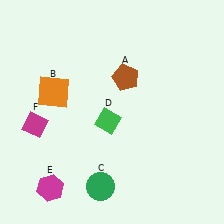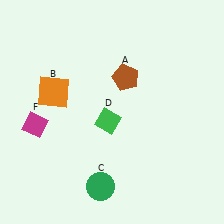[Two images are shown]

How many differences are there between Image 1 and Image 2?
There is 1 difference between the two images.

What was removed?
The magenta hexagon (E) was removed in Image 2.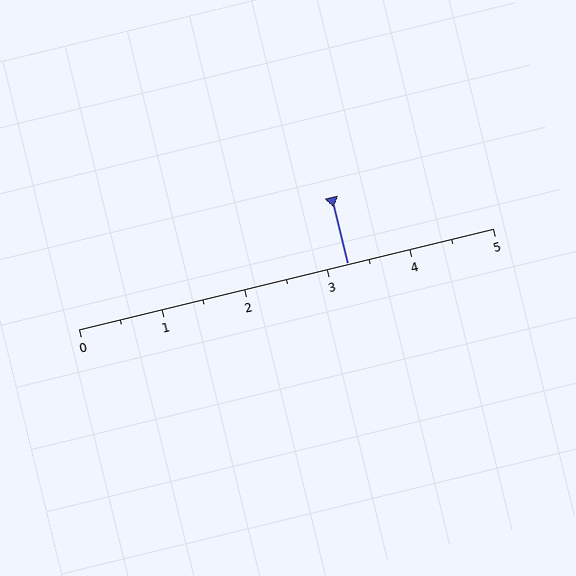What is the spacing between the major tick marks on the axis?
The major ticks are spaced 1 apart.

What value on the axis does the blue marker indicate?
The marker indicates approximately 3.2.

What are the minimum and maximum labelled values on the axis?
The axis runs from 0 to 5.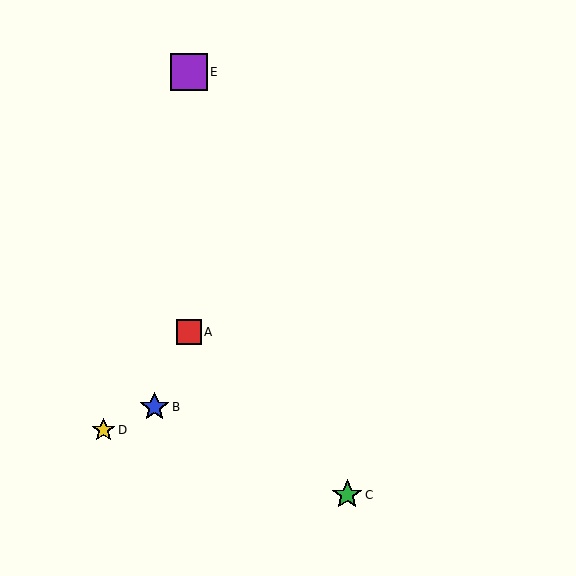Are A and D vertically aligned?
No, A is at x≈189 and D is at x≈103.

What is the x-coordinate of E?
Object E is at x≈189.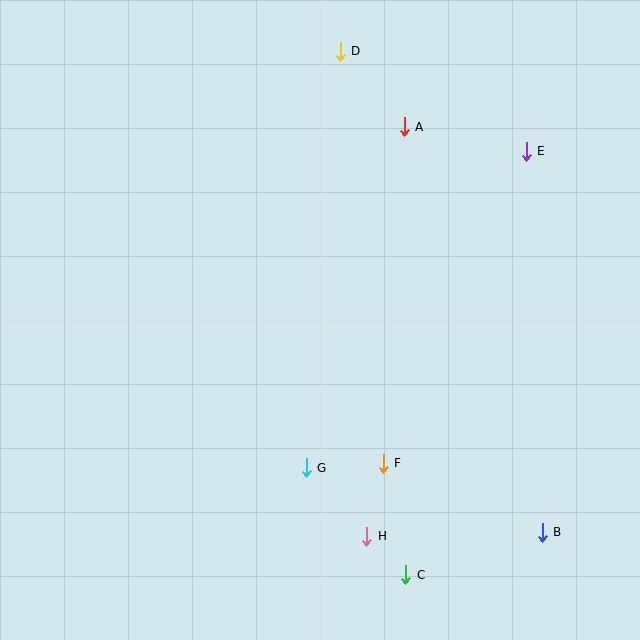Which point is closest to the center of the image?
Point G at (306, 468) is closest to the center.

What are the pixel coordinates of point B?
Point B is at (542, 532).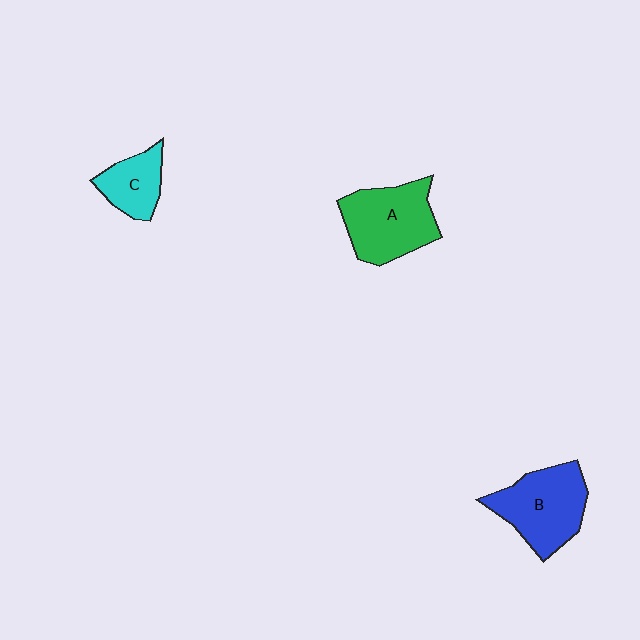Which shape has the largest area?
Shape A (green).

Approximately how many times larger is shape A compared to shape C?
Approximately 1.8 times.